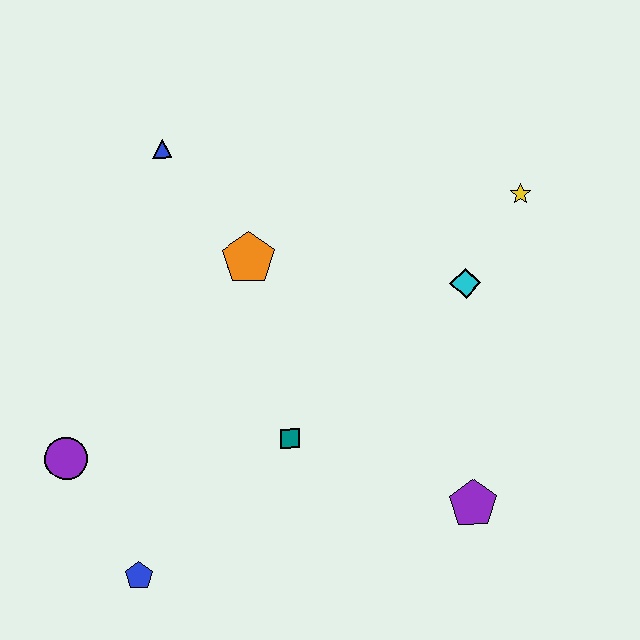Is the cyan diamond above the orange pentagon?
No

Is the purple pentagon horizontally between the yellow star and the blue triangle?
Yes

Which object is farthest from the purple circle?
The yellow star is farthest from the purple circle.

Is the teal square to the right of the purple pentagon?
No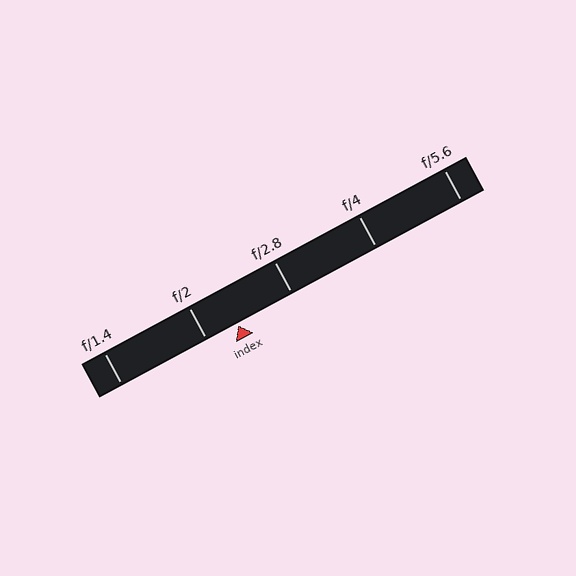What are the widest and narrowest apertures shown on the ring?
The widest aperture shown is f/1.4 and the narrowest is f/5.6.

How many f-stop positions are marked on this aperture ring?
There are 5 f-stop positions marked.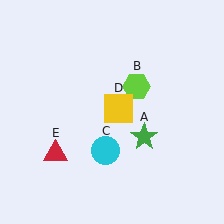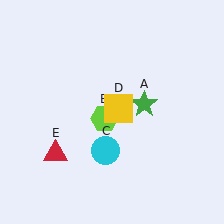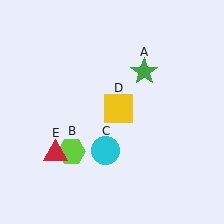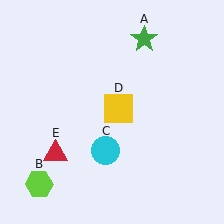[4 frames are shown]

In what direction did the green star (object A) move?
The green star (object A) moved up.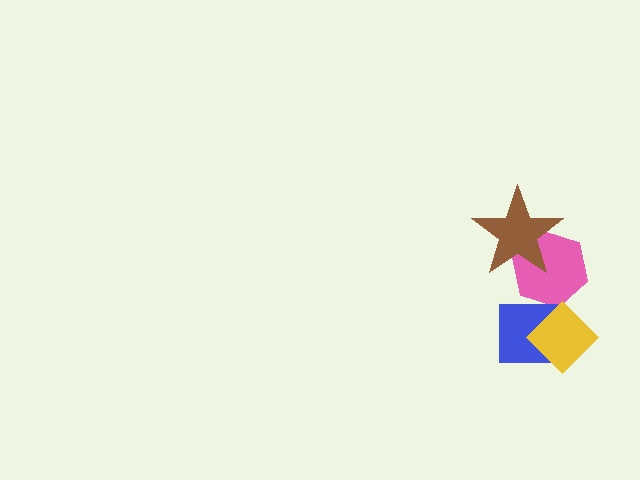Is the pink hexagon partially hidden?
Yes, it is partially covered by another shape.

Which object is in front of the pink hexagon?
The brown star is in front of the pink hexagon.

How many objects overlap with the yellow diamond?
1 object overlaps with the yellow diamond.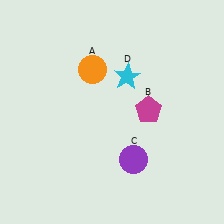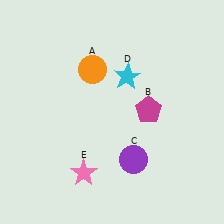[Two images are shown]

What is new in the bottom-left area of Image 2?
A pink star (E) was added in the bottom-left area of Image 2.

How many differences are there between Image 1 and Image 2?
There is 1 difference between the two images.